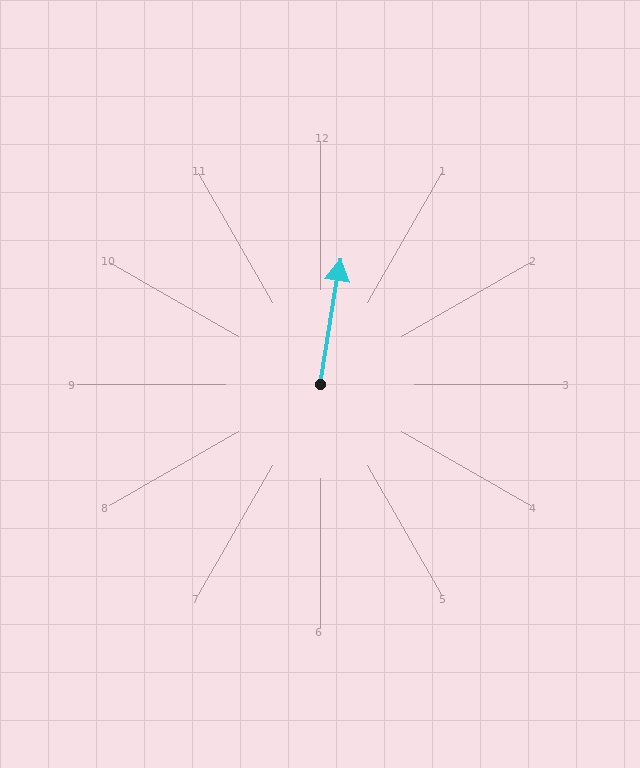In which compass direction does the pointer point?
North.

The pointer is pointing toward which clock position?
Roughly 12 o'clock.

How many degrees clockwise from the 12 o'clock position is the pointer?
Approximately 9 degrees.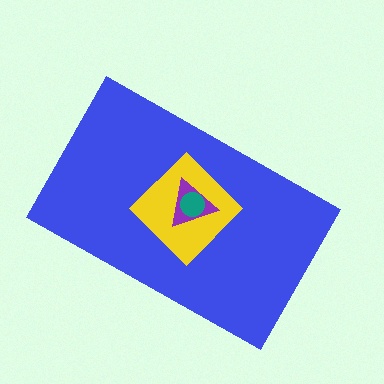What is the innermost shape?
The teal circle.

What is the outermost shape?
The blue rectangle.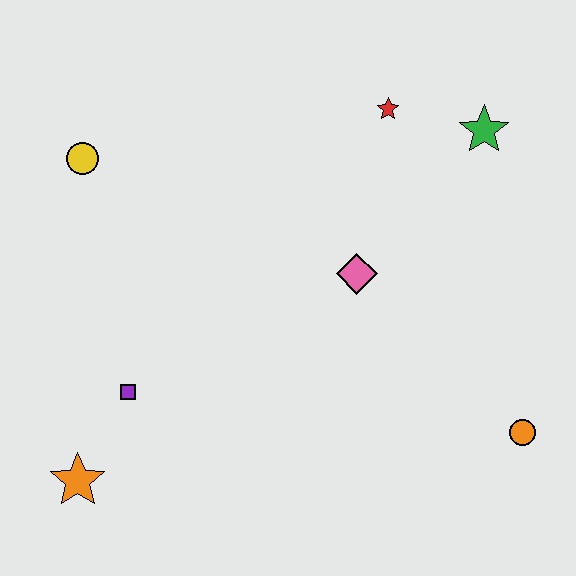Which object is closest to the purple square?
The orange star is closest to the purple square.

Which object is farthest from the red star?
The orange star is farthest from the red star.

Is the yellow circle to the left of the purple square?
Yes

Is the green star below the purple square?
No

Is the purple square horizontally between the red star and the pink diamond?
No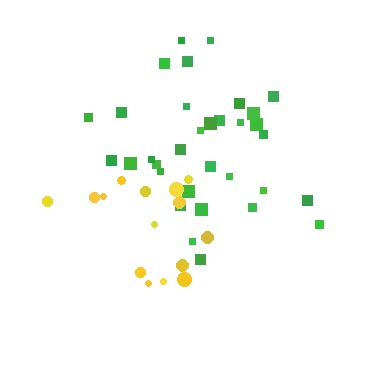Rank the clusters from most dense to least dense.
green, yellow.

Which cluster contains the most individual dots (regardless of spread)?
Green (33).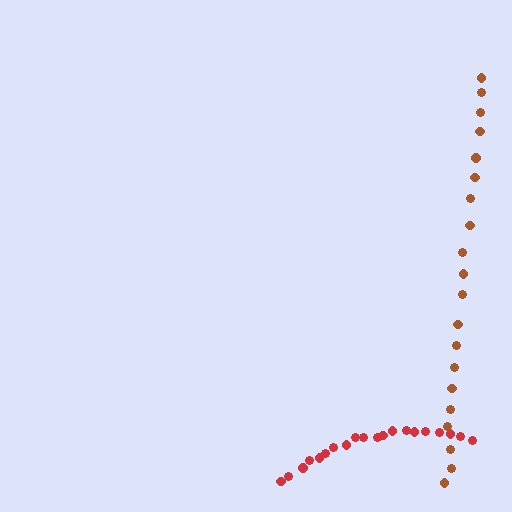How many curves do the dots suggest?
There are 2 distinct paths.